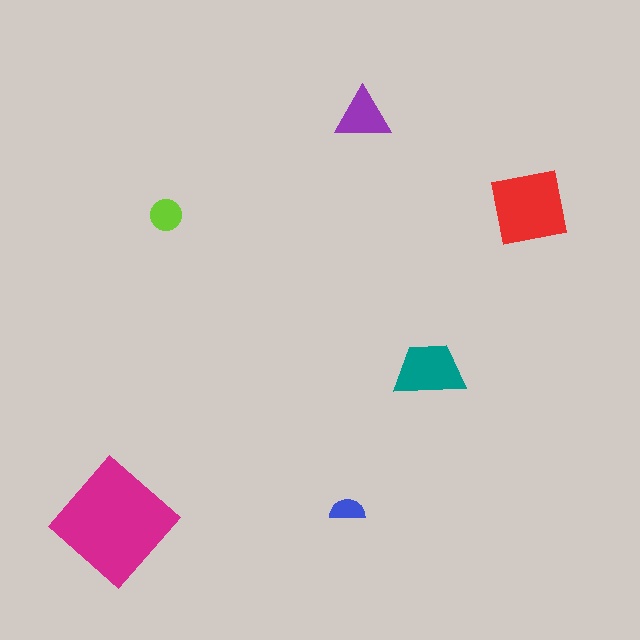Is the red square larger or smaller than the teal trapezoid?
Larger.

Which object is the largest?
The magenta diamond.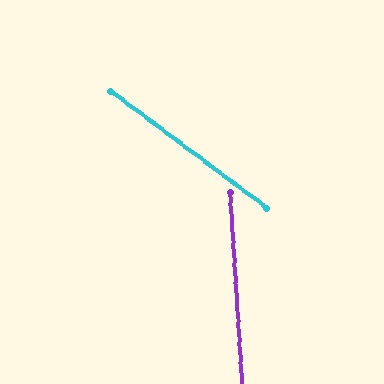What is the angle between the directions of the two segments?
Approximately 50 degrees.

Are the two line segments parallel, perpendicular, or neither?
Neither parallel nor perpendicular — they differ by about 50°.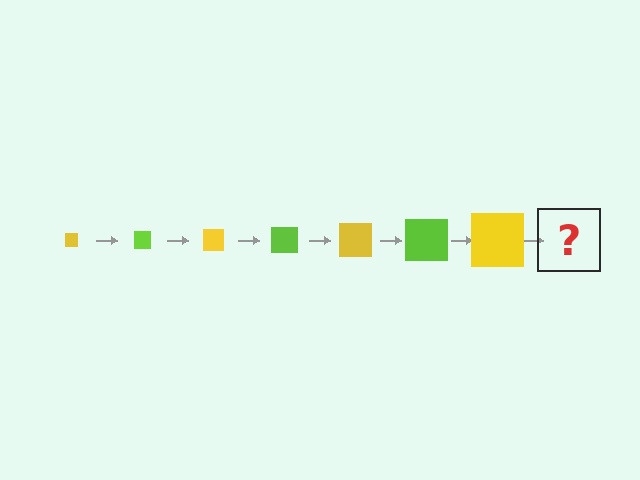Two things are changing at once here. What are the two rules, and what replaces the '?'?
The two rules are that the square grows larger each step and the color cycles through yellow and lime. The '?' should be a lime square, larger than the previous one.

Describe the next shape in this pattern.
It should be a lime square, larger than the previous one.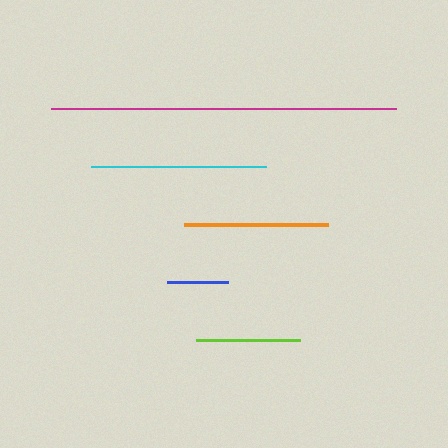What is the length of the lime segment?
The lime segment is approximately 104 pixels long.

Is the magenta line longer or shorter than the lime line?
The magenta line is longer than the lime line.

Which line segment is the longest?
The magenta line is the longest at approximately 345 pixels.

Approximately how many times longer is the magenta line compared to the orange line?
The magenta line is approximately 2.4 times the length of the orange line.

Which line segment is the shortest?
The blue line is the shortest at approximately 61 pixels.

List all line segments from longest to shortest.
From longest to shortest: magenta, cyan, orange, lime, blue.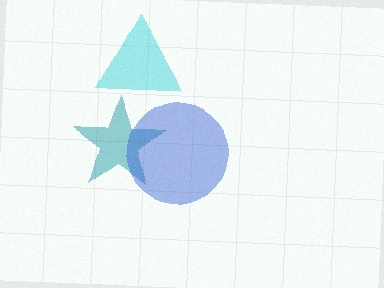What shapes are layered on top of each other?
The layered shapes are: a teal star, a blue circle, a cyan triangle.